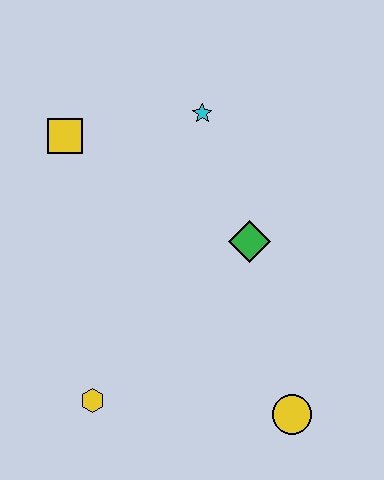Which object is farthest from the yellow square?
The yellow circle is farthest from the yellow square.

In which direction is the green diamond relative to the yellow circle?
The green diamond is above the yellow circle.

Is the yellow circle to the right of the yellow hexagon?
Yes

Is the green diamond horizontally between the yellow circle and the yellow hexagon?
Yes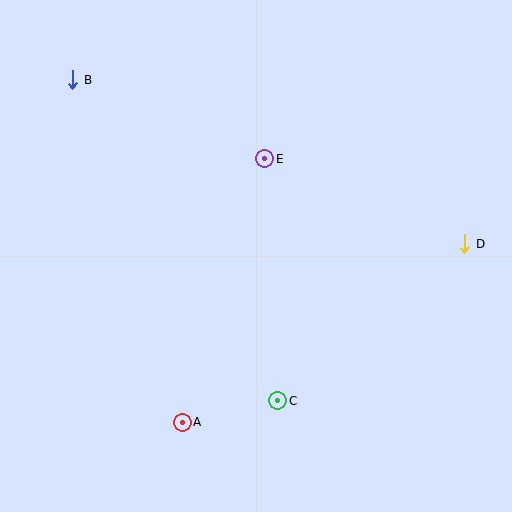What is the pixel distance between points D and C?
The distance between D and C is 244 pixels.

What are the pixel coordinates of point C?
Point C is at (278, 401).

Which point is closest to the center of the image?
Point E at (265, 159) is closest to the center.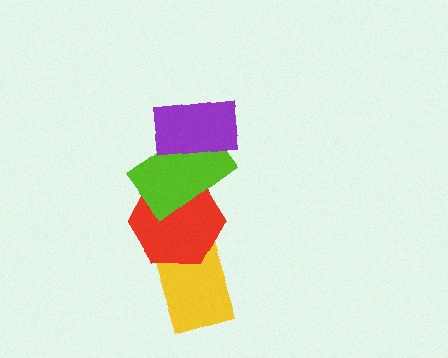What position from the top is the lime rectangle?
The lime rectangle is 2nd from the top.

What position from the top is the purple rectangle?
The purple rectangle is 1st from the top.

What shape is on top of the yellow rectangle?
The red hexagon is on top of the yellow rectangle.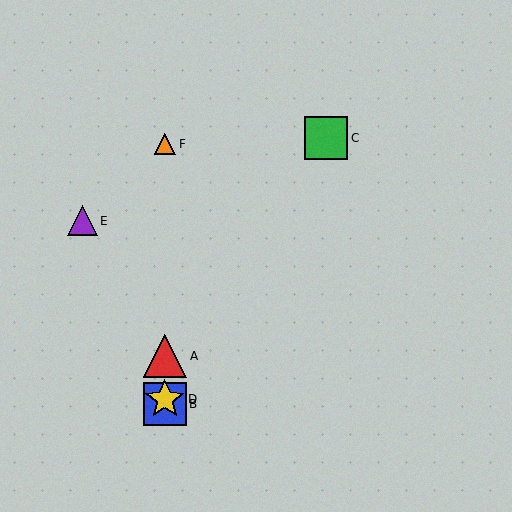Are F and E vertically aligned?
No, F is at x≈165 and E is at x≈82.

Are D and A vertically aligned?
Yes, both are at x≈165.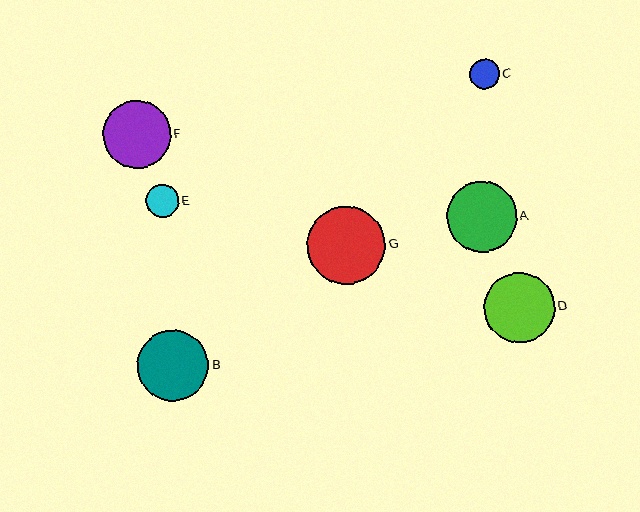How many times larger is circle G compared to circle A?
Circle G is approximately 1.1 times the size of circle A.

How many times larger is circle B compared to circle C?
Circle B is approximately 2.4 times the size of circle C.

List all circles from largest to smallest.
From largest to smallest: G, D, B, A, F, E, C.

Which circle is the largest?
Circle G is the largest with a size of approximately 79 pixels.